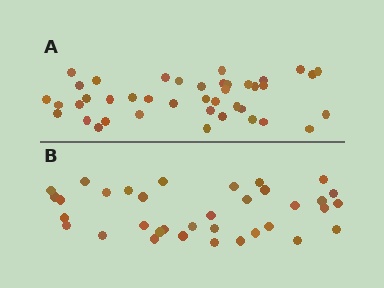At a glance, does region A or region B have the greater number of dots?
Region A (the top region) has more dots.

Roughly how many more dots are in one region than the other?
Region A has about 6 more dots than region B.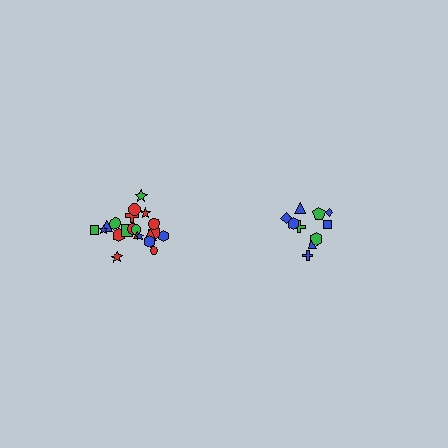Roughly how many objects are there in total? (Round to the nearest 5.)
Roughly 30 objects in total.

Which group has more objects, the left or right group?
The left group.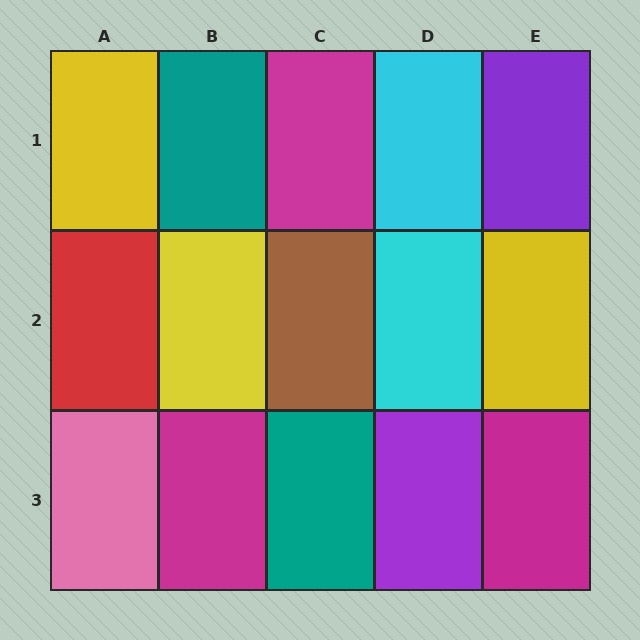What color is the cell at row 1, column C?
Magenta.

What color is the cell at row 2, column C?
Brown.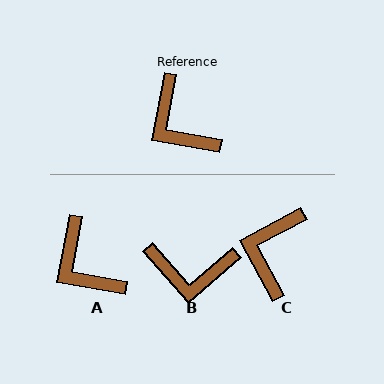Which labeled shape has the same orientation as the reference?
A.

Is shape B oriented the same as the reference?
No, it is off by about 51 degrees.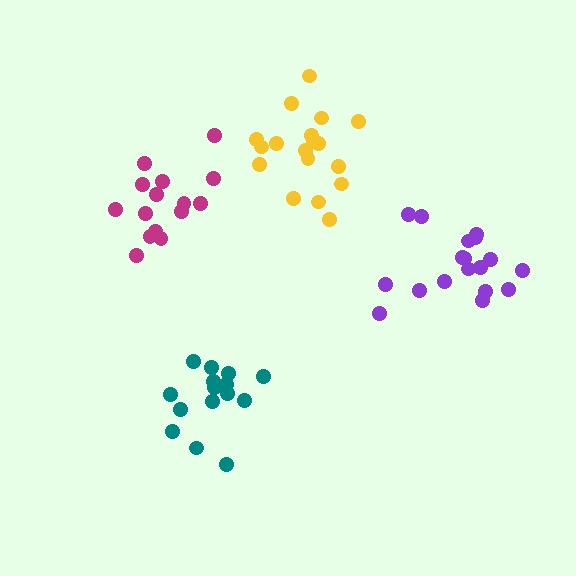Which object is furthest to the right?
The purple cluster is rightmost.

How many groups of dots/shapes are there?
There are 4 groups.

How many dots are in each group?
Group 1: 15 dots, Group 2: 18 dots, Group 3: 15 dots, Group 4: 18 dots (66 total).